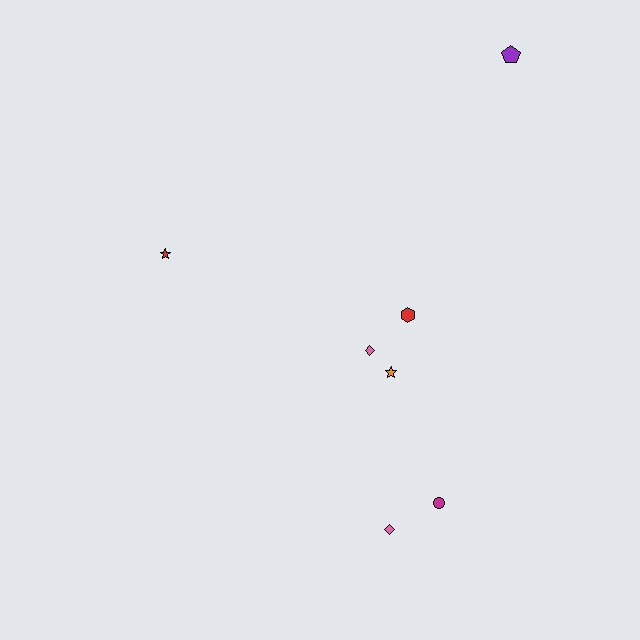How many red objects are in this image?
There are 2 red objects.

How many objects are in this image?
There are 7 objects.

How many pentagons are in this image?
There is 1 pentagon.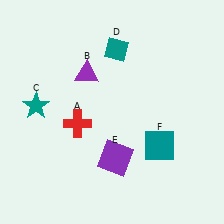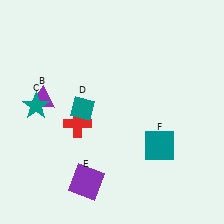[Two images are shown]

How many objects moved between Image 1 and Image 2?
3 objects moved between the two images.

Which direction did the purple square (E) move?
The purple square (E) moved left.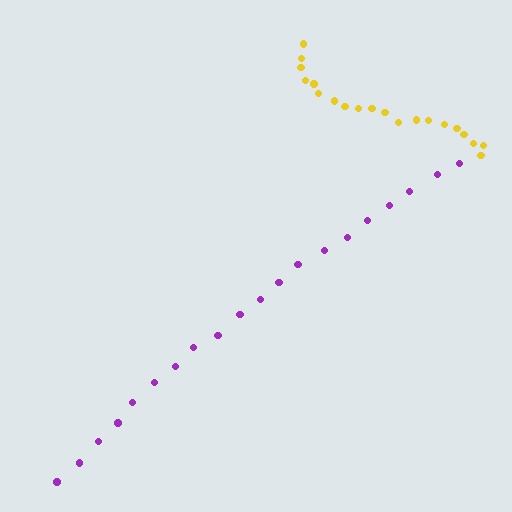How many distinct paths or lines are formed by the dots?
There are 2 distinct paths.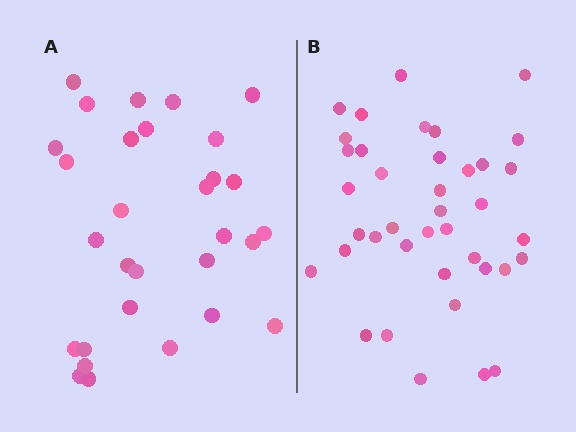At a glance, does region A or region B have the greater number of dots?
Region B (the right region) has more dots.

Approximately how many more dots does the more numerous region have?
Region B has roughly 8 or so more dots than region A.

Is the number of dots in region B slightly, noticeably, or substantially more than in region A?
Region B has noticeably more, but not dramatically so. The ratio is roughly 1.3 to 1.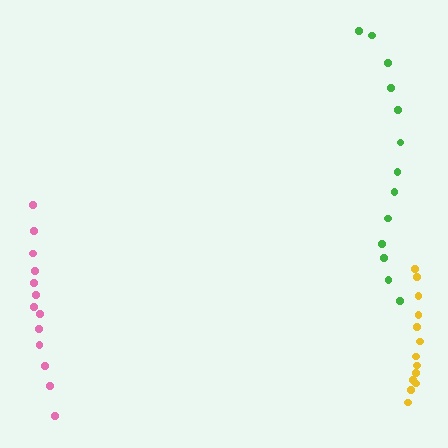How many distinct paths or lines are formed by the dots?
There are 3 distinct paths.